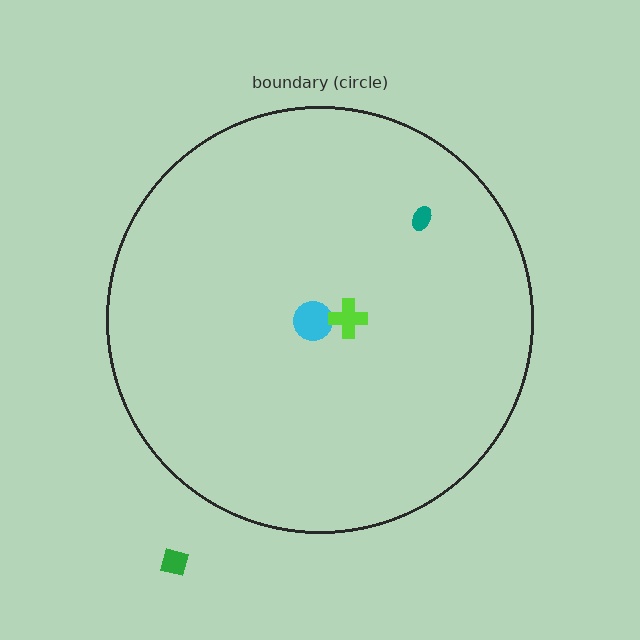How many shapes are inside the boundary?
3 inside, 1 outside.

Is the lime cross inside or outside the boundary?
Inside.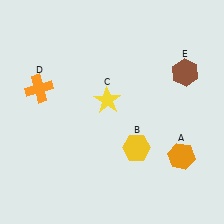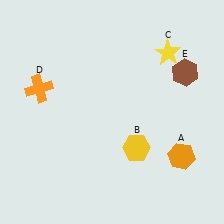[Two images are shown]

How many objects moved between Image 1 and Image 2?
1 object moved between the two images.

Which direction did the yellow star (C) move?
The yellow star (C) moved right.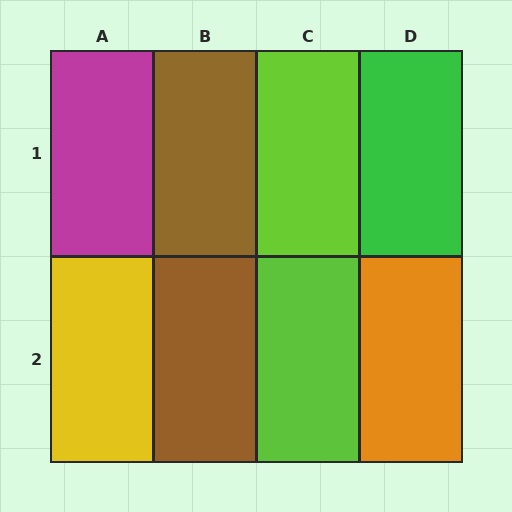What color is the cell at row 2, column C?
Lime.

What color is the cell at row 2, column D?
Orange.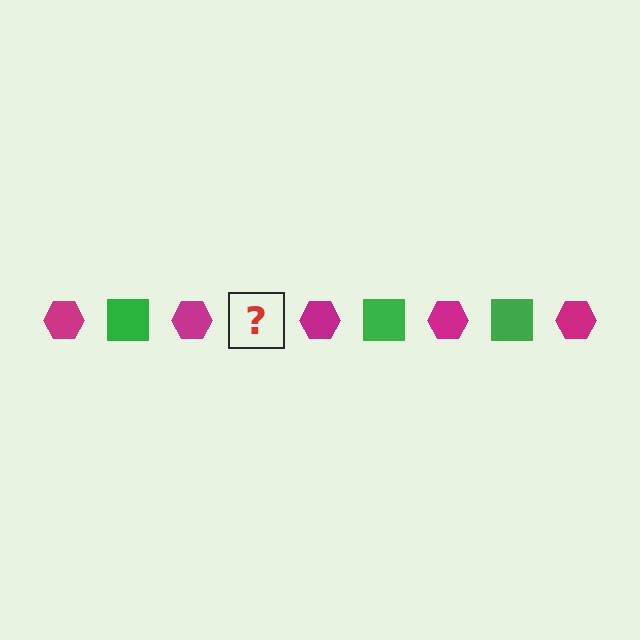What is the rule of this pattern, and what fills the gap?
The rule is that the pattern alternates between magenta hexagon and green square. The gap should be filled with a green square.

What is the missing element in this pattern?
The missing element is a green square.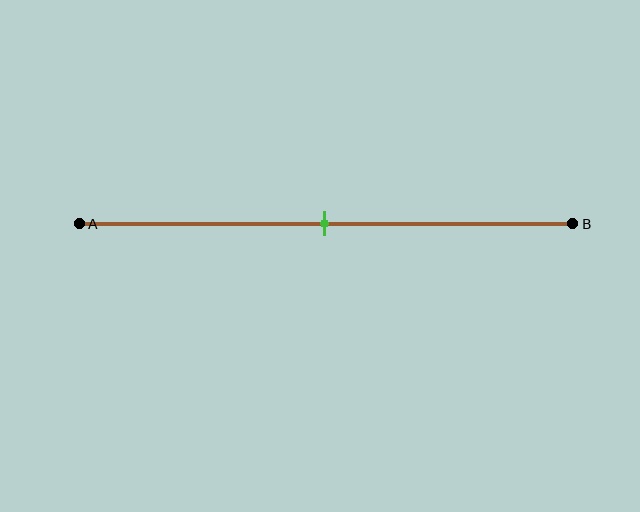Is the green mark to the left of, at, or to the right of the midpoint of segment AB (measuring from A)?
The green mark is approximately at the midpoint of segment AB.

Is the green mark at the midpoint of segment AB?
Yes, the mark is approximately at the midpoint.